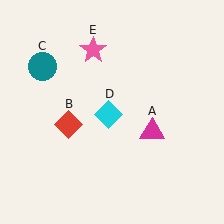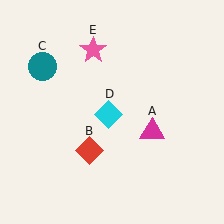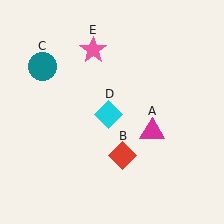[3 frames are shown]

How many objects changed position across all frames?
1 object changed position: red diamond (object B).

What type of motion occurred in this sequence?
The red diamond (object B) rotated counterclockwise around the center of the scene.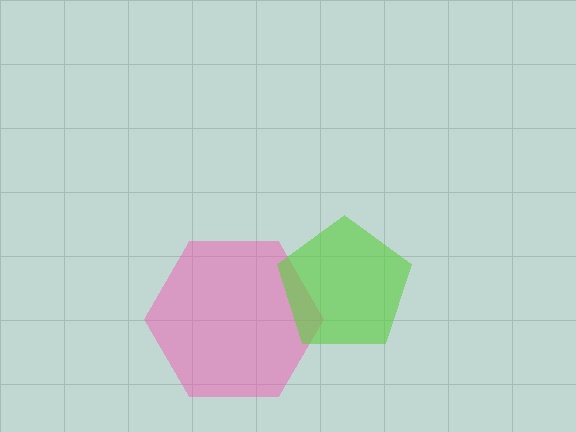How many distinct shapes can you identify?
There are 2 distinct shapes: a pink hexagon, a lime pentagon.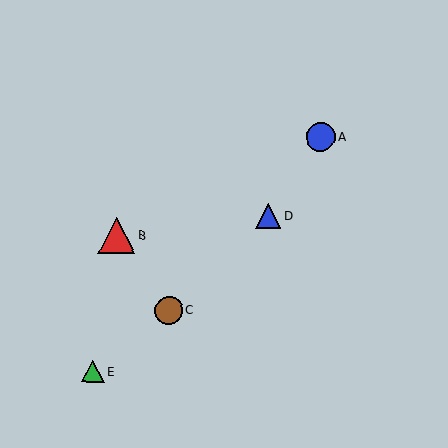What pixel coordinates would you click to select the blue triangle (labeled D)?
Click at (268, 215) to select the blue triangle D.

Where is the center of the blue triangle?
The center of the blue triangle is at (268, 215).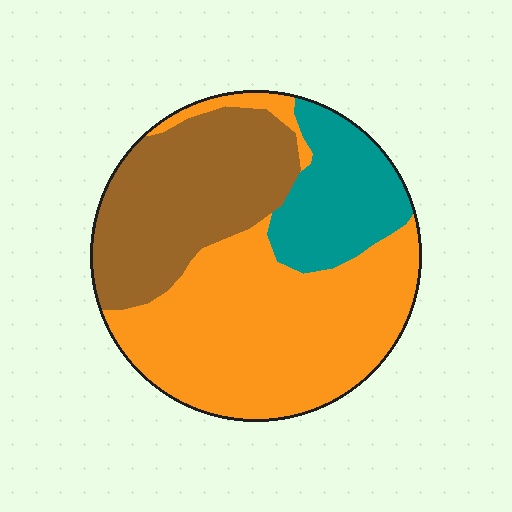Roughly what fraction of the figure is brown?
Brown covers 31% of the figure.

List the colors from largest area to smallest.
From largest to smallest: orange, brown, teal.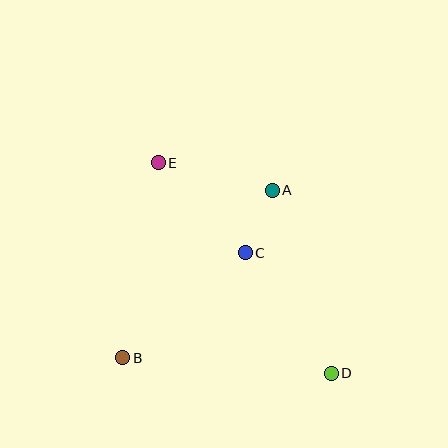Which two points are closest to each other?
Points A and C are closest to each other.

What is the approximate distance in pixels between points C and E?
The distance between C and E is approximately 125 pixels.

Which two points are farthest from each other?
Points D and E are farthest from each other.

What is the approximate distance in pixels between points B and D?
The distance between B and D is approximately 209 pixels.